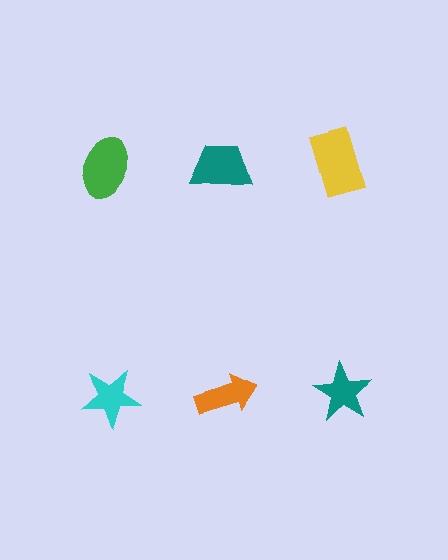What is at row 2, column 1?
A cyan star.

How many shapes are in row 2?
3 shapes.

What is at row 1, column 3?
A yellow rectangle.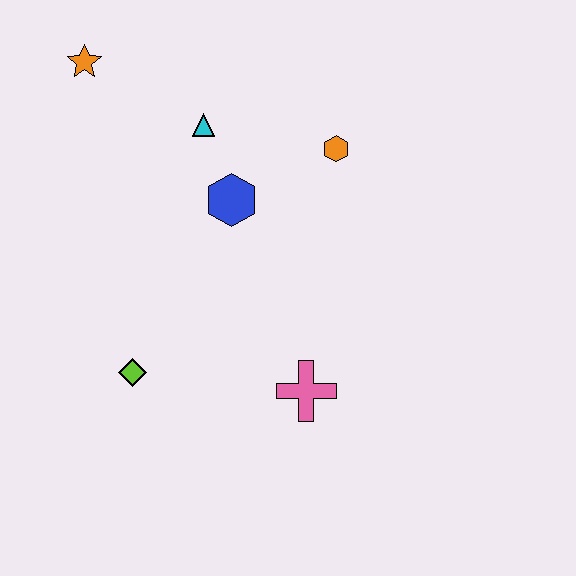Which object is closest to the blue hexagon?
The cyan triangle is closest to the blue hexagon.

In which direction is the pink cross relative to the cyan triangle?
The pink cross is below the cyan triangle.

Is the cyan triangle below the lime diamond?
No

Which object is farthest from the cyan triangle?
The pink cross is farthest from the cyan triangle.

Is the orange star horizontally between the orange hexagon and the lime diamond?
No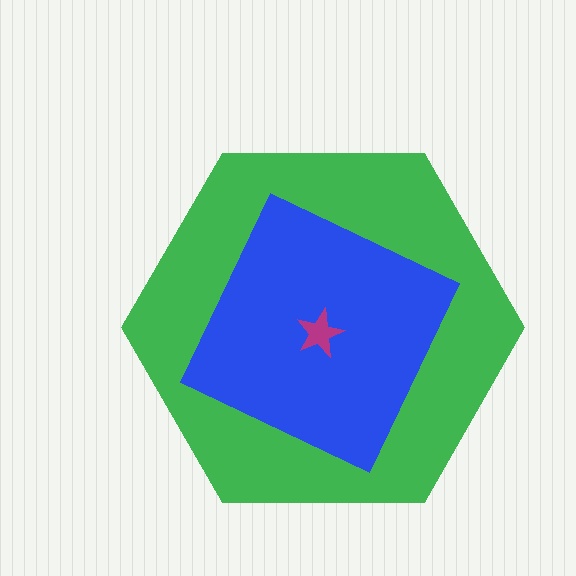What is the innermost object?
The magenta star.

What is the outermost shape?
The green hexagon.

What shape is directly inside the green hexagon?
The blue square.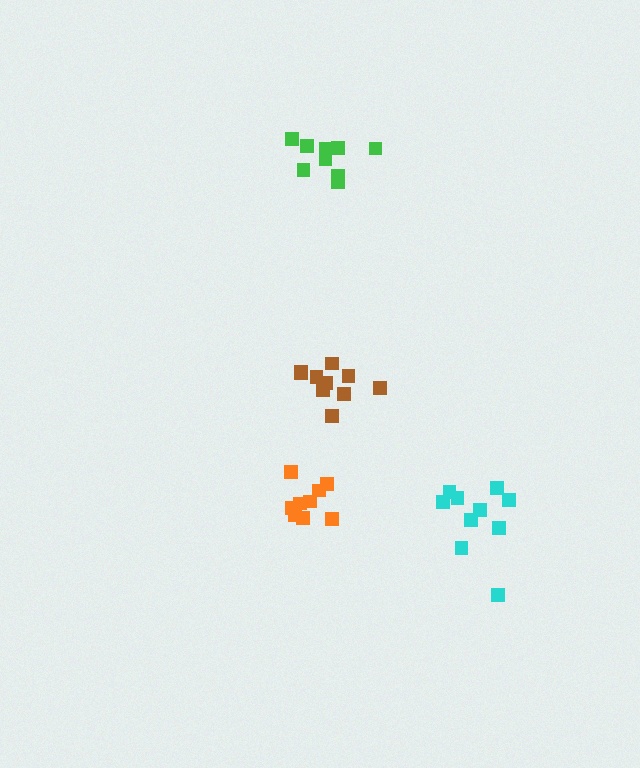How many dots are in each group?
Group 1: 10 dots, Group 2: 9 dots, Group 3: 10 dots, Group 4: 9 dots (38 total).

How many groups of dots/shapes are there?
There are 4 groups.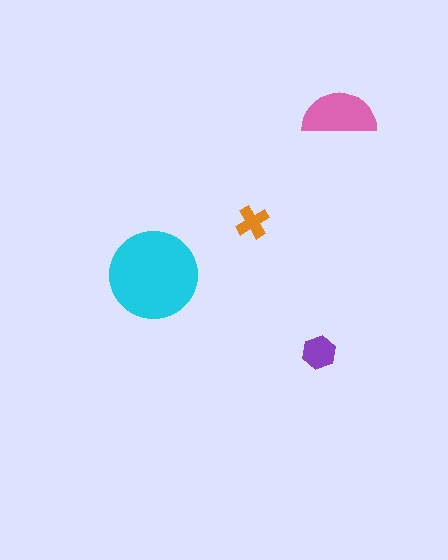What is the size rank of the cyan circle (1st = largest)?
1st.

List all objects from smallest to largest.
The orange cross, the purple hexagon, the pink semicircle, the cyan circle.